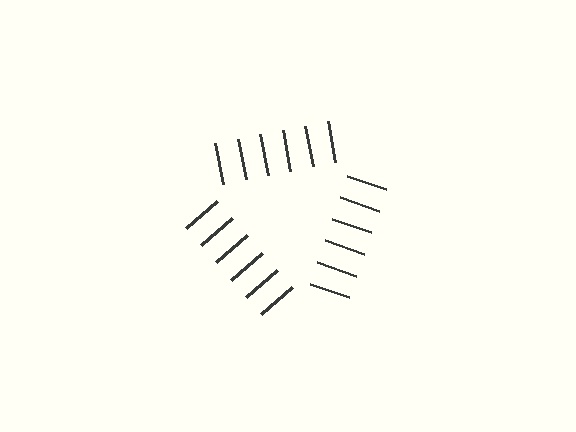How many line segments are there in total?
18 — 6 along each of the 3 edges.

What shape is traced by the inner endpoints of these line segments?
An illusory triangle — the line segments terminate on its edges but no continuous stroke is drawn.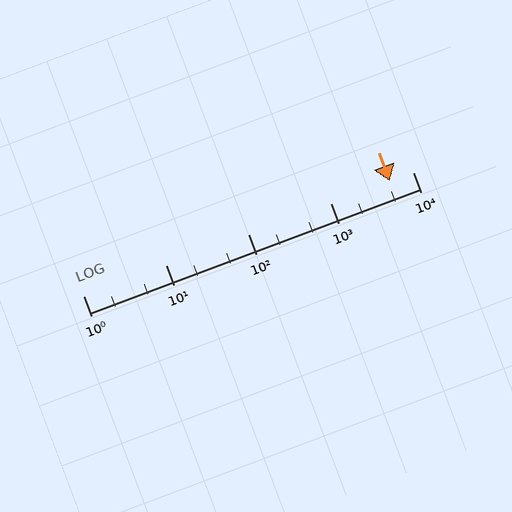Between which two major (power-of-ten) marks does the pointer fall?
The pointer is between 1000 and 10000.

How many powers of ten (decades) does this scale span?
The scale spans 4 decades, from 1 to 10000.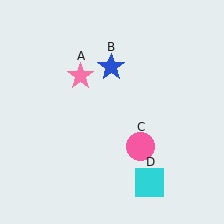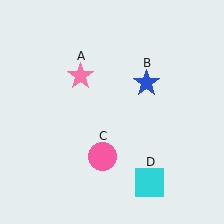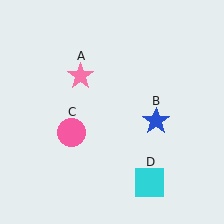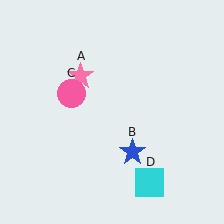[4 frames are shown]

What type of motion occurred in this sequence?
The blue star (object B), pink circle (object C) rotated clockwise around the center of the scene.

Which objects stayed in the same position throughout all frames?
Pink star (object A) and cyan square (object D) remained stationary.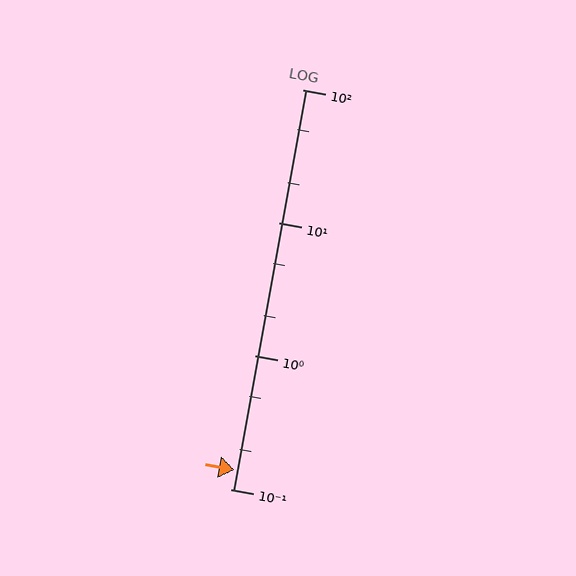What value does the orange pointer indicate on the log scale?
The pointer indicates approximately 0.14.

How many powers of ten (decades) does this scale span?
The scale spans 3 decades, from 0.1 to 100.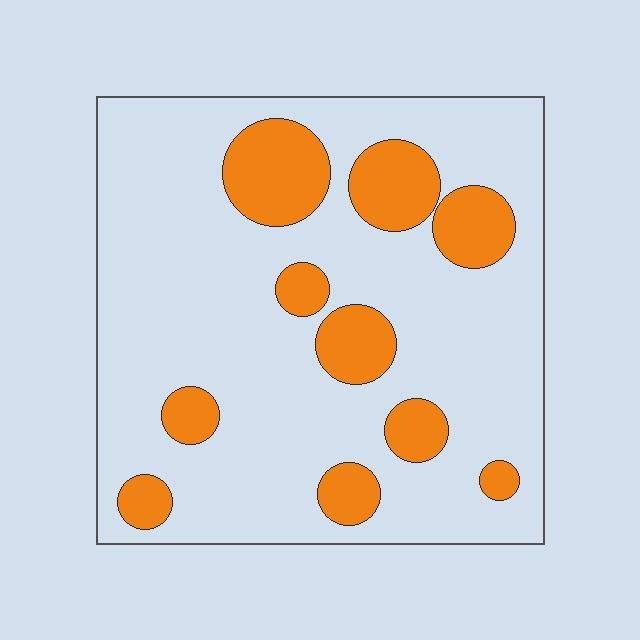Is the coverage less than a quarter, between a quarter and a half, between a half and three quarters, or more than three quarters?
Less than a quarter.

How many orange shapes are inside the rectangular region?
10.